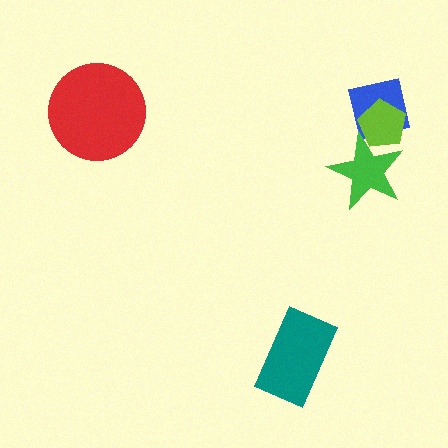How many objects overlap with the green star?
1 object overlaps with the green star.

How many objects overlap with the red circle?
0 objects overlap with the red circle.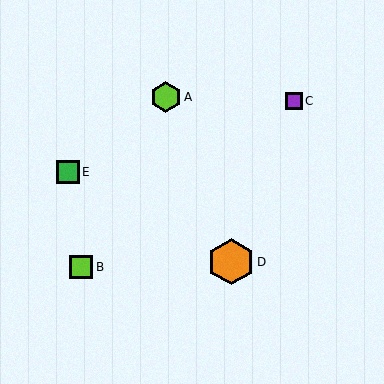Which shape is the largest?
The orange hexagon (labeled D) is the largest.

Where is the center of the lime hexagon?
The center of the lime hexagon is at (166, 97).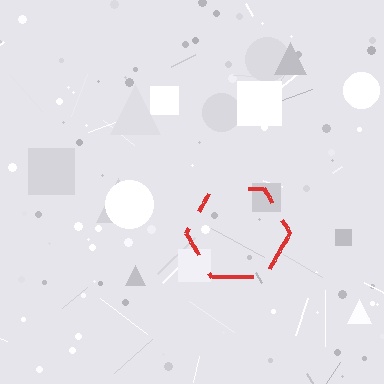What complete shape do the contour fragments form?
The contour fragments form a hexagon.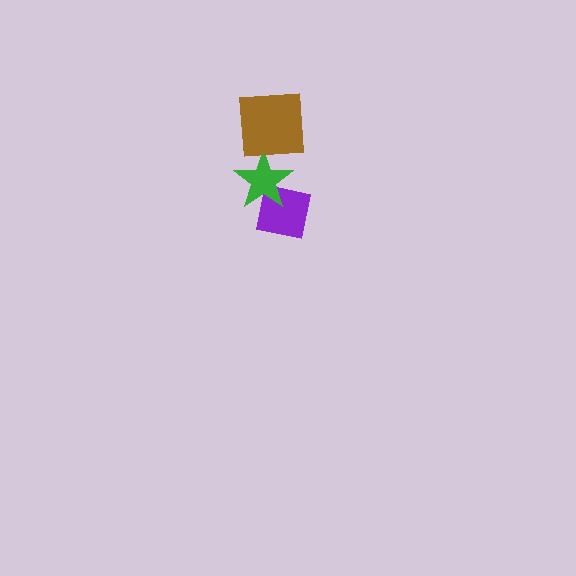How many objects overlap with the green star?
2 objects overlap with the green star.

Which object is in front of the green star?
The brown square is in front of the green star.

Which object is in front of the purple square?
The green star is in front of the purple square.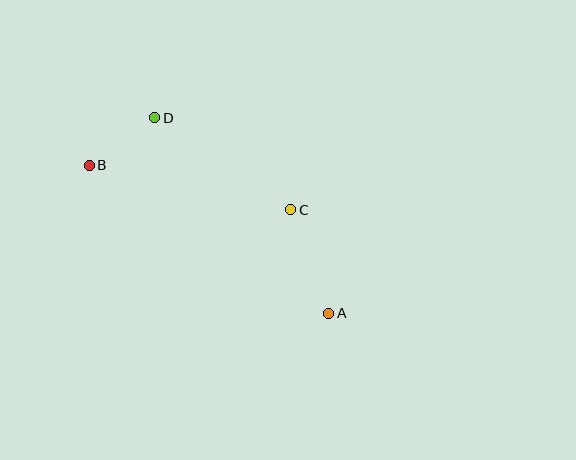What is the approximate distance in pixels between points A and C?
The distance between A and C is approximately 110 pixels.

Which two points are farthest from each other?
Points A and B are farthest from each other.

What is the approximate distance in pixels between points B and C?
The distance between B and C is approximately 207 pixels.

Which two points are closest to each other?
Points B and D are closest to each other.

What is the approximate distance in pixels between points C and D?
The distance between C and D is approximately 164 pixels.